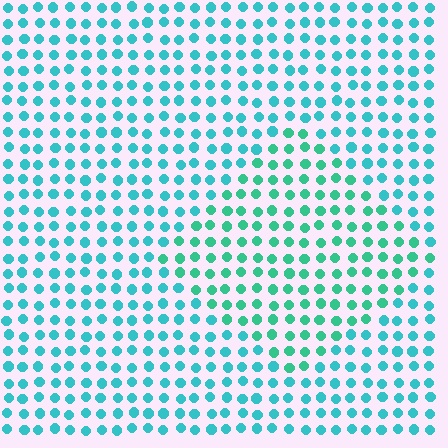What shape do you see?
I see a diamond.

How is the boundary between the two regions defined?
The boundary is defined purely by a slight shift in hue (about 24 degrees). Spacing, size, and orientation are identical on both sides.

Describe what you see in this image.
The image is filled with small cyan elements in a uniform arrangement. A diamond-shaped region is visible where the elements are tinted to a slightly different hue, forming a subtle color boundary.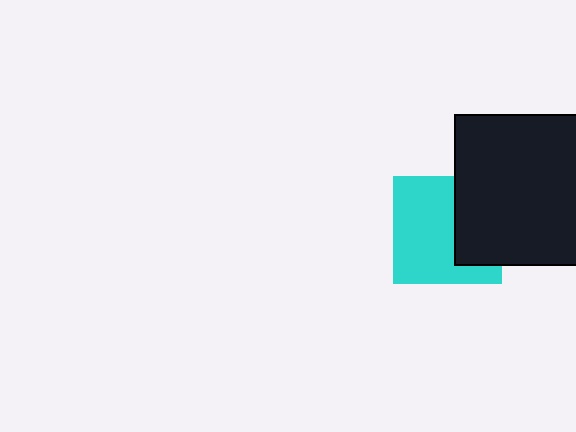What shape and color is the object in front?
The object in front is a black square.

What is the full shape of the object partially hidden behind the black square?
The partially hidden object is a cyan square.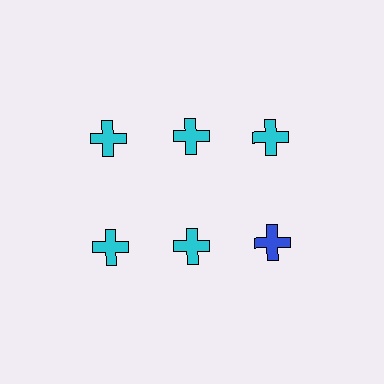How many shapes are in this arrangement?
There are 6 shapes arranged in a grid pattern.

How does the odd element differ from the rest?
It has a different color: blue instead of cyan.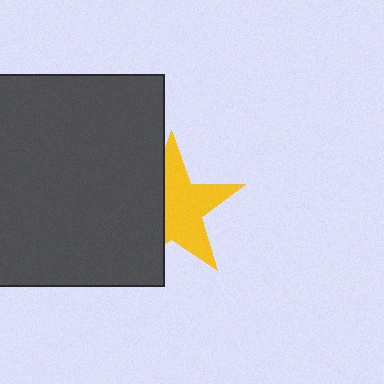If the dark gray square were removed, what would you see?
You would see the complete yellow star.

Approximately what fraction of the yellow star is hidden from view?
Roughly 41% of the yellow star is hidden behind the dark gray square.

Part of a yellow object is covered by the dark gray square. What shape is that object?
It is a star.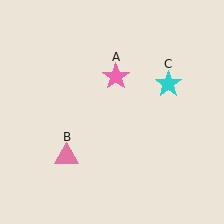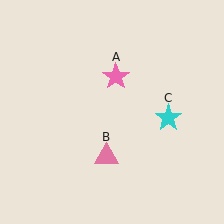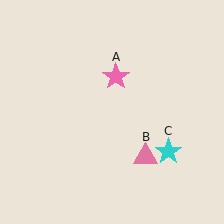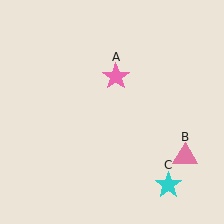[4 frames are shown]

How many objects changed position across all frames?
2 objects changed position: pink triangle (object B), cyan star (object C).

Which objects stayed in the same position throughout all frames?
Pink star (object A) remained stationary.